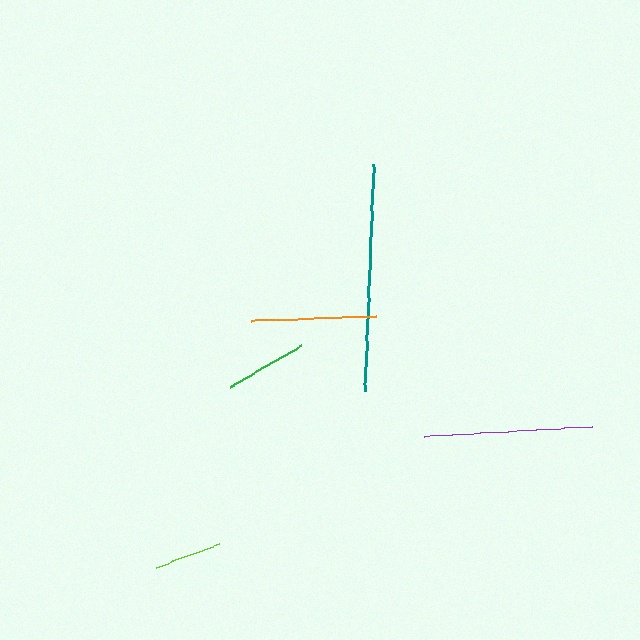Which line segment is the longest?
The teal line is the longest at approximately 228 pixels.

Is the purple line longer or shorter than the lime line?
The purple line is longer than the lime line.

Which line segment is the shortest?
The lime line is the shortest at approximately 68 pixels.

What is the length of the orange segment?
The orange segment is approximately 125 pixels long.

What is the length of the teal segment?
The teal segment is approximately 228 pixels long.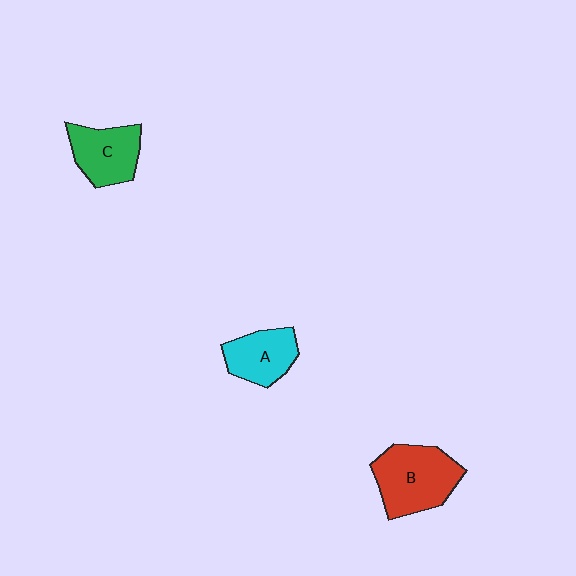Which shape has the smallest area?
Shape A (cyan).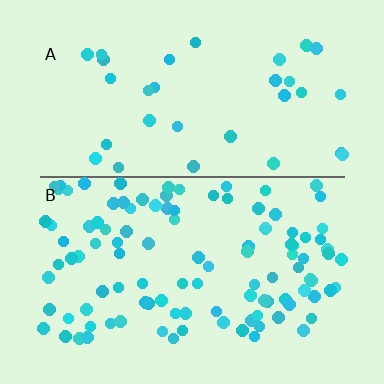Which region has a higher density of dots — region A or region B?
B (the bottom).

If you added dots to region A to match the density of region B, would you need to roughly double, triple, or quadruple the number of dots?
Approximately triple.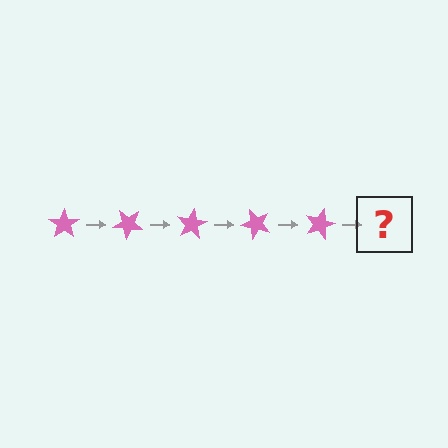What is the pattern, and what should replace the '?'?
The pattern is that the star rotates 40 degrees each step. The '?' should be a pink star rotated 200 degrees.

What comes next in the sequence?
The next element should be a pink star rotated 200 degrees.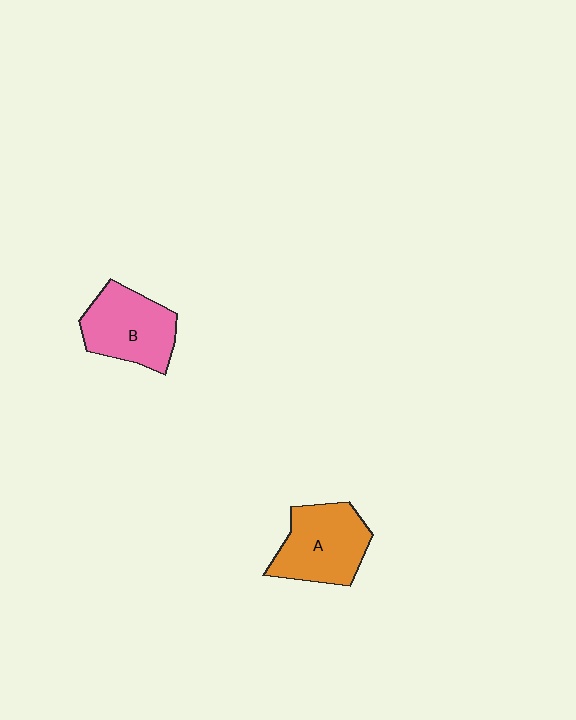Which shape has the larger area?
Shape A (orange).